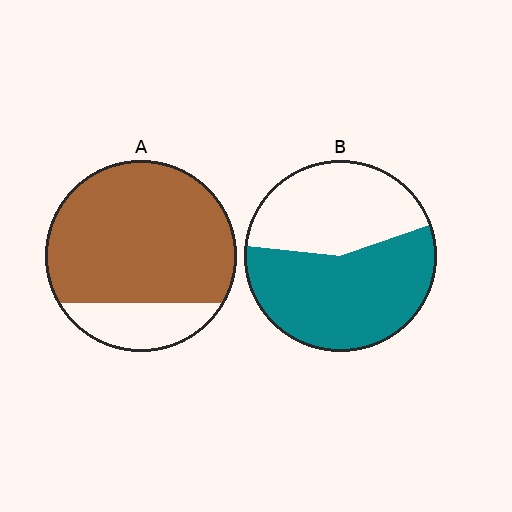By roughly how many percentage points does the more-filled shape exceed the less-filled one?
By roughly 25 percentage points (A over B).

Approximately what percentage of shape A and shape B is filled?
A is approximately 80% and B is approximately 55%.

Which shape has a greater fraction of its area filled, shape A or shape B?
Shape A.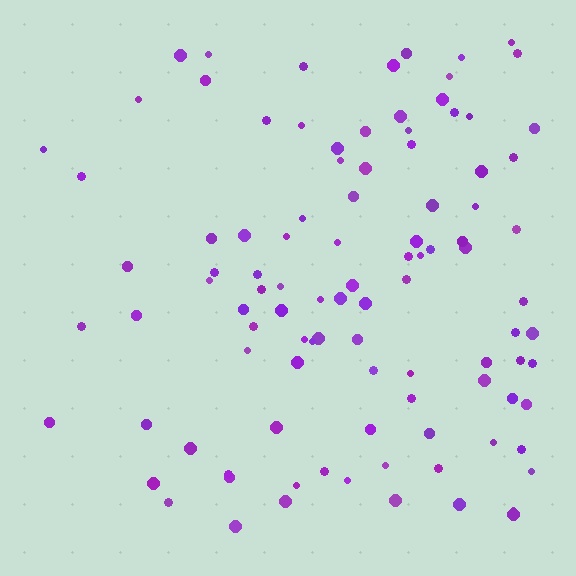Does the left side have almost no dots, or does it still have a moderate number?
Still a moderate number, just noticeably fewer than the right.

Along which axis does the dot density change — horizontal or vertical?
Horizontal.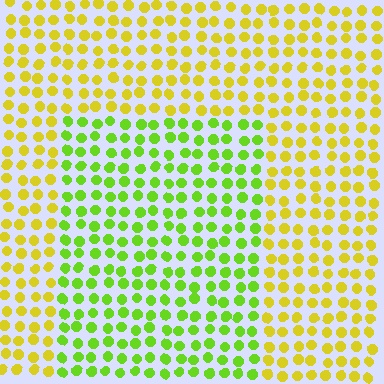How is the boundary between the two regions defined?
The boundary is defined purely by a slight shift in hue (about 40 degrees). Spacing, size, and orientation are identical on both sides.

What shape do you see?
I see a rectangle.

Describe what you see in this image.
The image is filled with small yellow elements in a uniform arrangement. A rectangle-shaped region is visible where the elements are tinted to a slightly different hue, forming a subtle color boundary.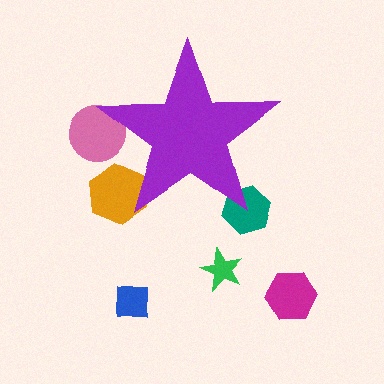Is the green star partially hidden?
No, the green star is fully visible.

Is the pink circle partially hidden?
Yes, the pink circle is partially hidden behind the purple star.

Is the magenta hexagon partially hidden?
No, the magenta hexagon is fully visible.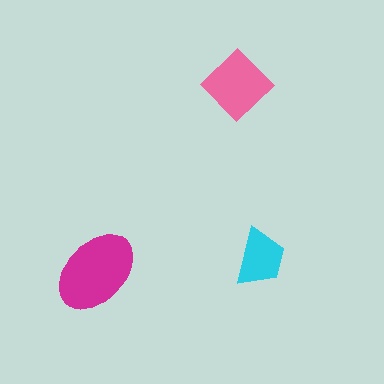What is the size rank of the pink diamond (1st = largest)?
2nd.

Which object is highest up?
The pink diamond is topmost.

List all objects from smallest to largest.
The cyan trapezoid, the pink diamond, the magenta ellipse.